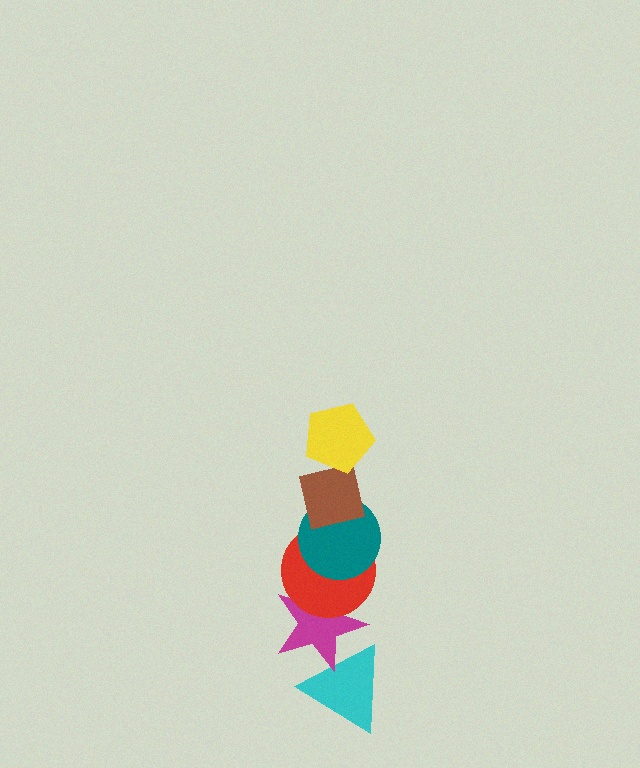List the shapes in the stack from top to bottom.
From top to bottom: the yellow pentagon, the brown square, the teal circle, the red circle, the magenta star, the cyan triangle.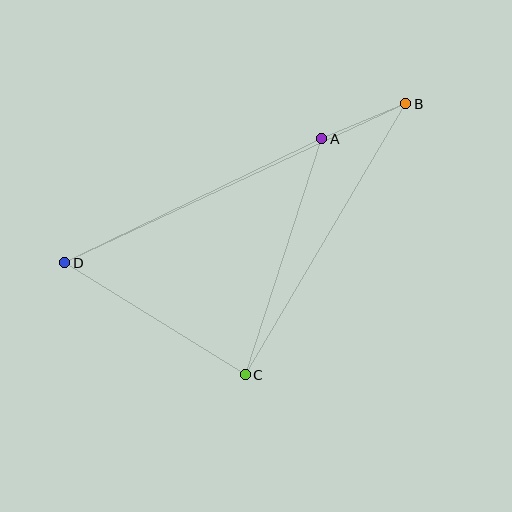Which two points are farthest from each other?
Points B and D are farthest from each other.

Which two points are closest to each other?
Points A and B are closest to each other.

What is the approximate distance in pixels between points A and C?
The distance between A and C is approximately 248 pixels.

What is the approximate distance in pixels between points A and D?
The distance between A and D is approximately 285 pixels.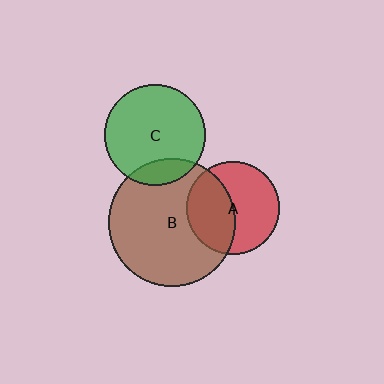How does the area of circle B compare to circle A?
Approximately 1.9 times.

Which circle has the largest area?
Circle B (brown).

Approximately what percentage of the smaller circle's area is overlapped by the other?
Approximately 45%.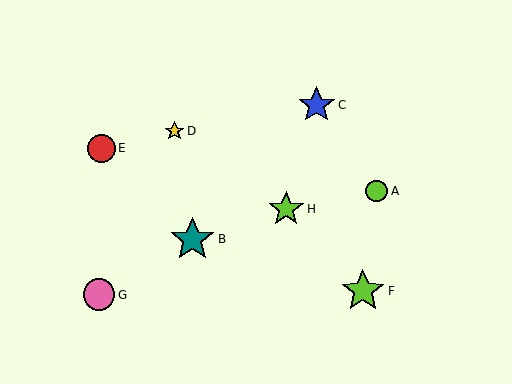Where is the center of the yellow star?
The center of the yellow star is at (175, 131).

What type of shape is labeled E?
Shape E is a red circle.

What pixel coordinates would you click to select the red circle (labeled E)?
Click at (101, 148) to select the red circle E.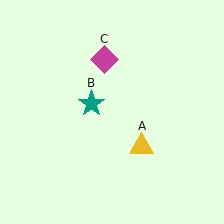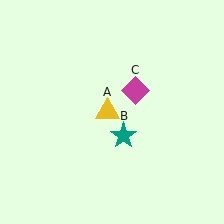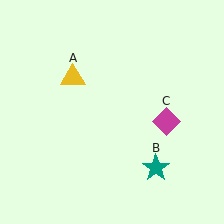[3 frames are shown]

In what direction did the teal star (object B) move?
The teal star (object B) moved down and to the right.